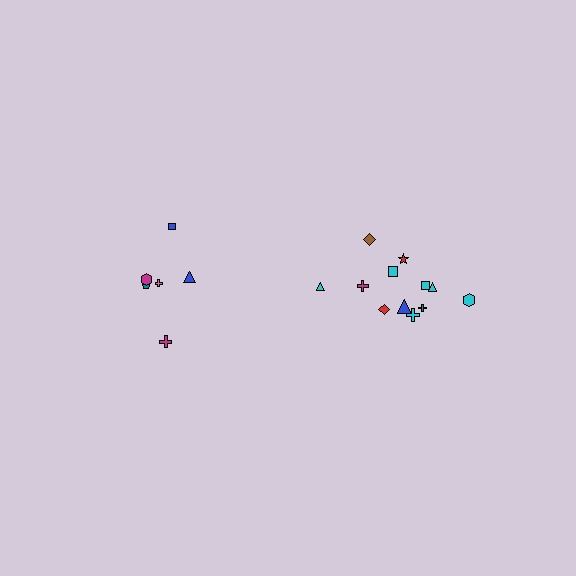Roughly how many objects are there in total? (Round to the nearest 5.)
Roughly 20 objects in total.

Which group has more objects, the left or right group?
The right group.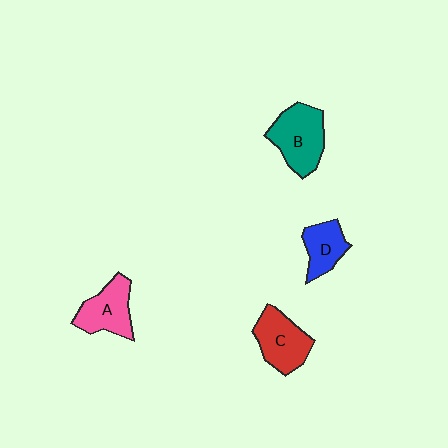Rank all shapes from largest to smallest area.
From largest to smallest: B (teal), C (red), A (pink), D (blue).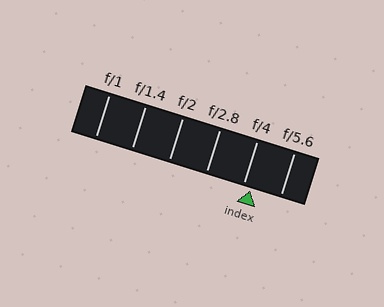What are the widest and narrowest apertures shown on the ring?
The widest aperture shown is f/1 and the narrowest is f/5.6.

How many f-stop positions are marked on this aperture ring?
There are 6 f-stop positions marked.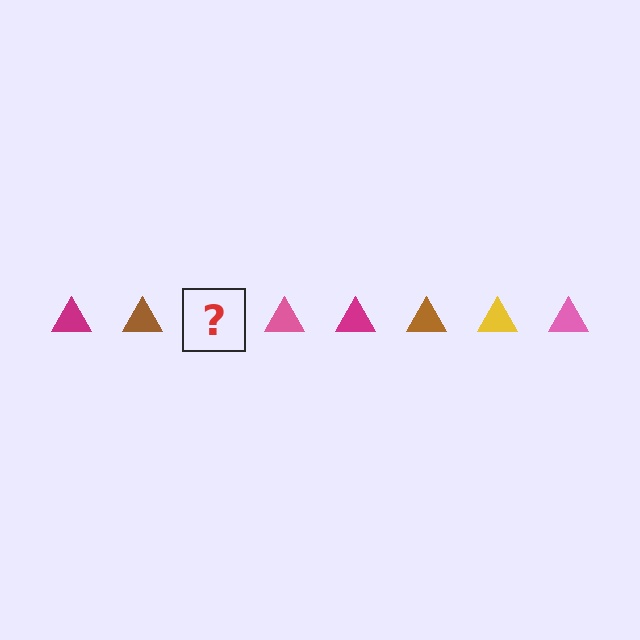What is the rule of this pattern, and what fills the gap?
The rule is that the pattern cycles through magenta, brown, yellow, pink triangles. The gap should be filled with a yellow triangle.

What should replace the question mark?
The question mark should be replaced with a yellow triangle.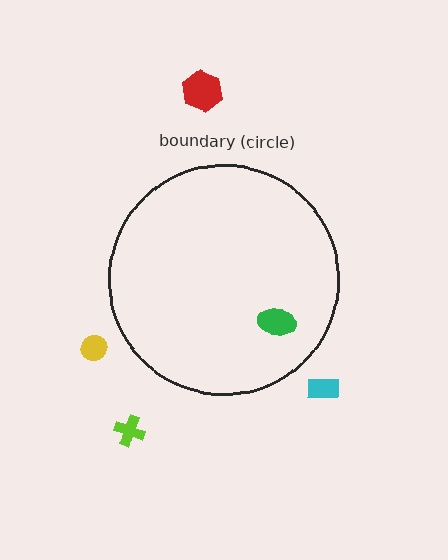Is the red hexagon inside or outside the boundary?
Outside.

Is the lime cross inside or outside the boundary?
Outside.